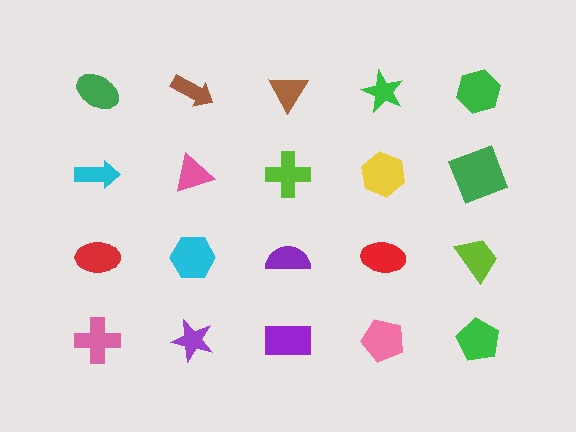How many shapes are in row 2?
5 shapes.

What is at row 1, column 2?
A brown arrow.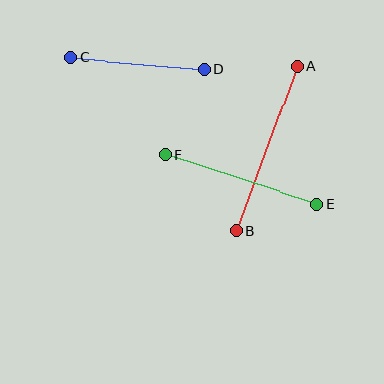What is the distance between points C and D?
The distance is approximately 134 pixels.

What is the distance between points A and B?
The distance is approximately 176 pixels.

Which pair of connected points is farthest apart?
Points A and B are farthest apart.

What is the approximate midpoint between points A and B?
The midpoint is at approximately (266, 149) pixels.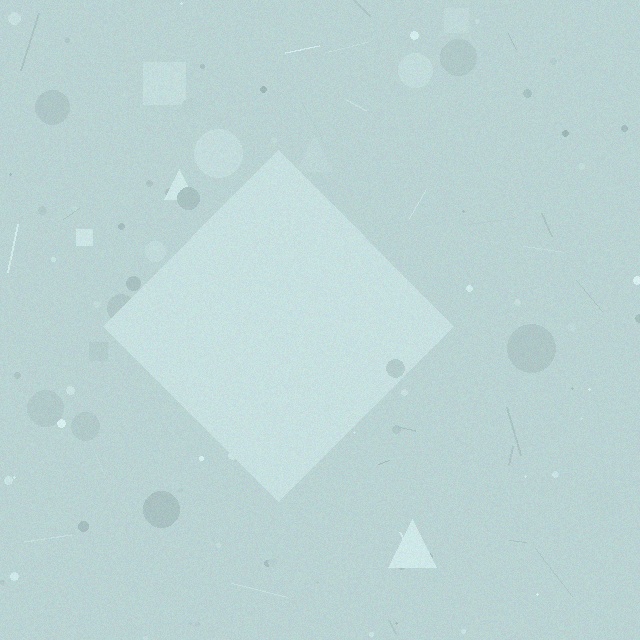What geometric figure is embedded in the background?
A diamond is embedded in the background.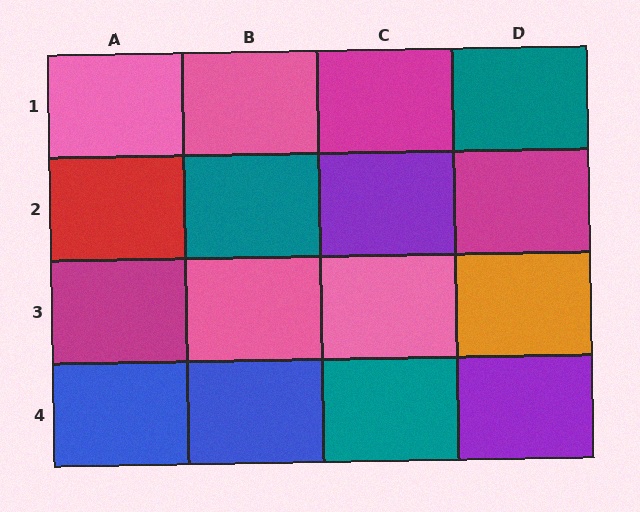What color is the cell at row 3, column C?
Pink.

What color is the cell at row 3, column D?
Orange.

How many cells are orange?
1 cell is orange.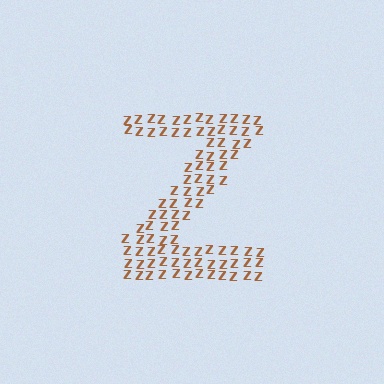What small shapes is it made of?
It is made of small letter Z's.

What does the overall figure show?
The overall figure shows the letter Z.